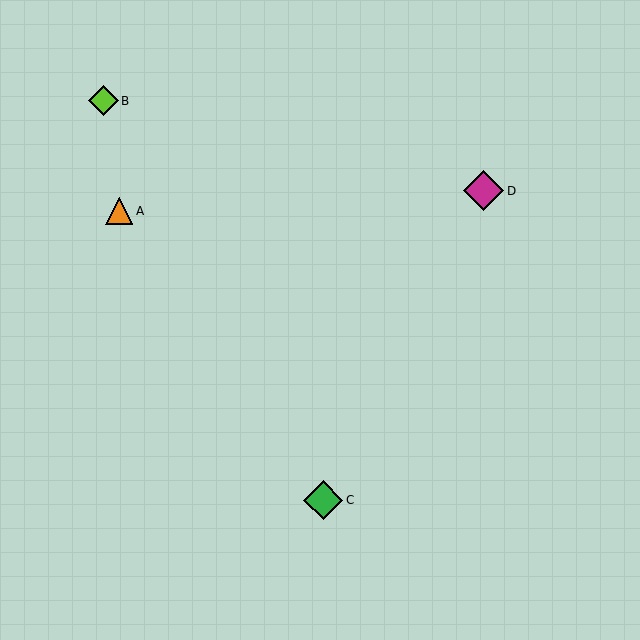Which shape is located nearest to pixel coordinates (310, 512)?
The green diamond (labeled C) at (323, 500) is nearest to that location.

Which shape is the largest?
The magenta diamond (labeled D) is the largest.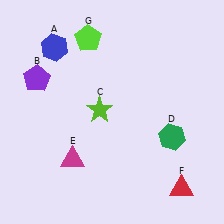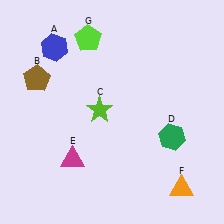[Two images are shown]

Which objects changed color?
B changed from purple to brown. F changed from red to orange.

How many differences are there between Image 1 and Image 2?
There are 2 differences between the two images.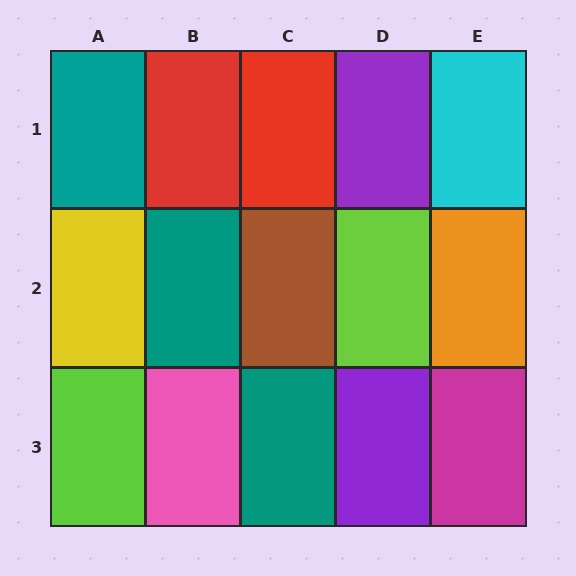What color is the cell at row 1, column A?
Teal.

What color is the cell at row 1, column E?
Cyan.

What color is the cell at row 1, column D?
Purple.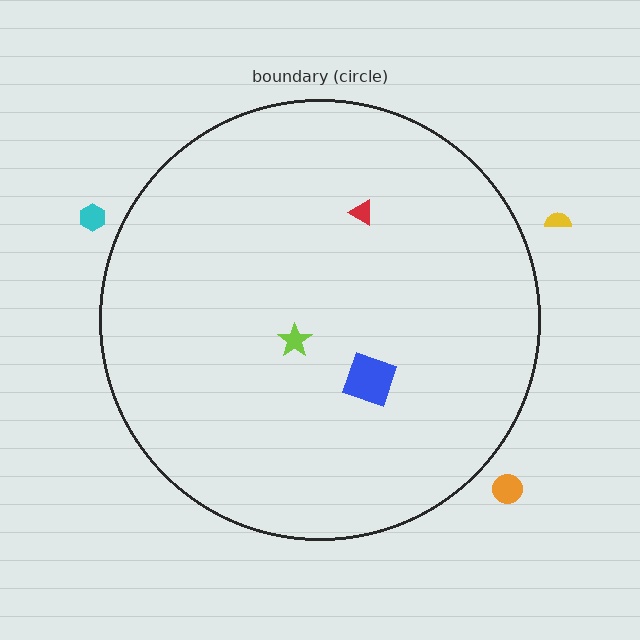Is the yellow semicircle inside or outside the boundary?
Outside.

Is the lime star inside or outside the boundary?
Inside.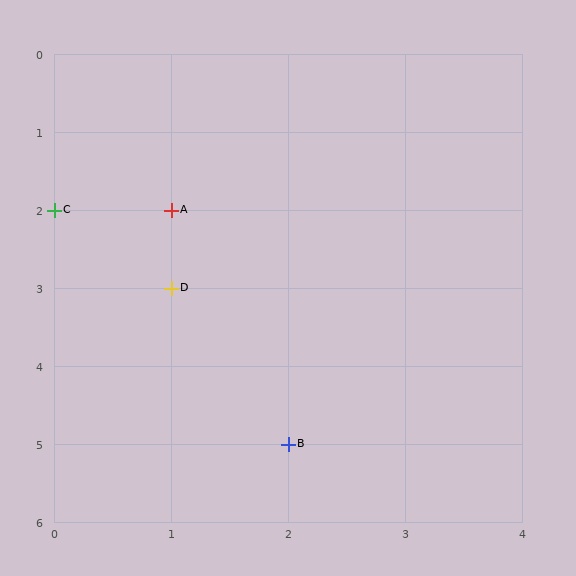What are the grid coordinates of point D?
Point D is at grid coordinates (1, 3).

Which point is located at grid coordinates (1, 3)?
Point D is at (1, 3).